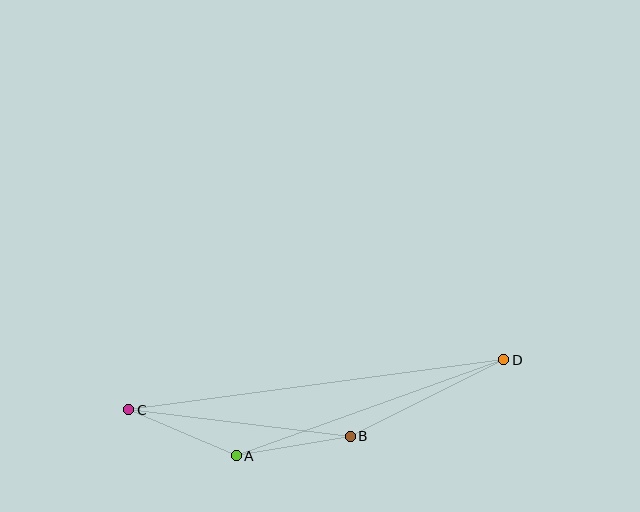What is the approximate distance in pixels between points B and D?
The distance between B and D is approximately 171 pixels.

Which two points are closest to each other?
Points A and B are closest to each other.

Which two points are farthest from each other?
Points C and D are farthest from each other.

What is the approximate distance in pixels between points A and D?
The distance between A and D is approximately 284 pixels.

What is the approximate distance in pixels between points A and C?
The distance between A and C is approximately 117 pixels.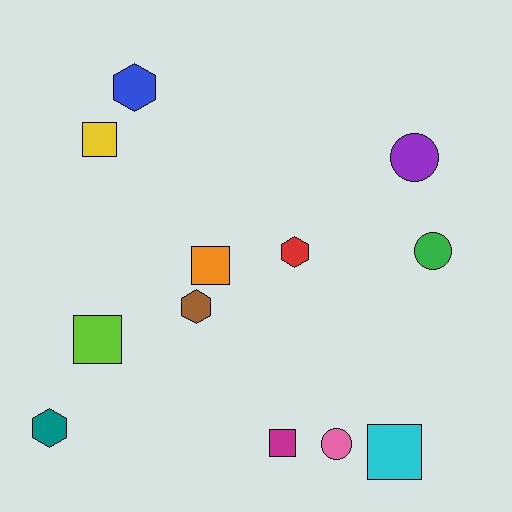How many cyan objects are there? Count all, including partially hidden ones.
There is 1 cyan object.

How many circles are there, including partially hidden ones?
There are 3 circles.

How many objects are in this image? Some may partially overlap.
There are 12 objects.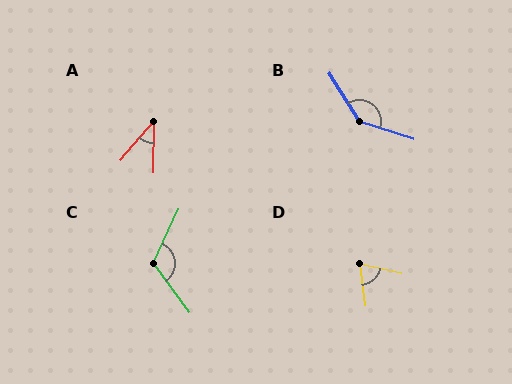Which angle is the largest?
B, at approximately 141 degrees.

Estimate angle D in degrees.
Approximately 70 degrees.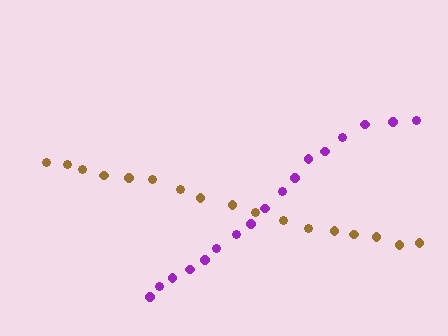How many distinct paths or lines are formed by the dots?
There are 2 distinct paths.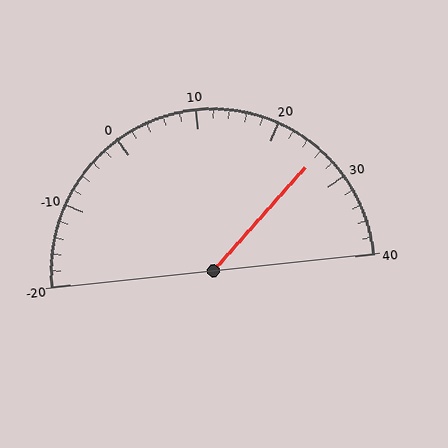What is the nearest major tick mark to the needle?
The nearest major tick mark is 30.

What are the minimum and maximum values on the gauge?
The gauge ranges from -20 to 40.